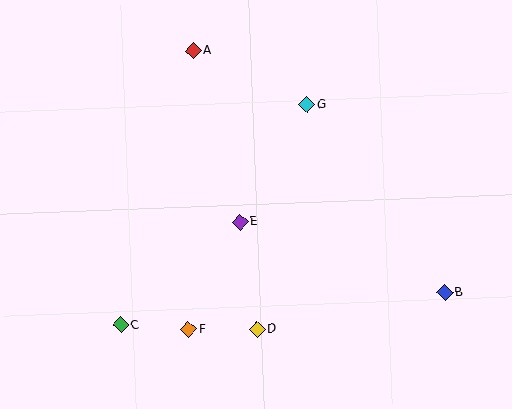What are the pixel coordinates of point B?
Point B is at (445, 292).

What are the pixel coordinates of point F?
Point F is at (189, 330).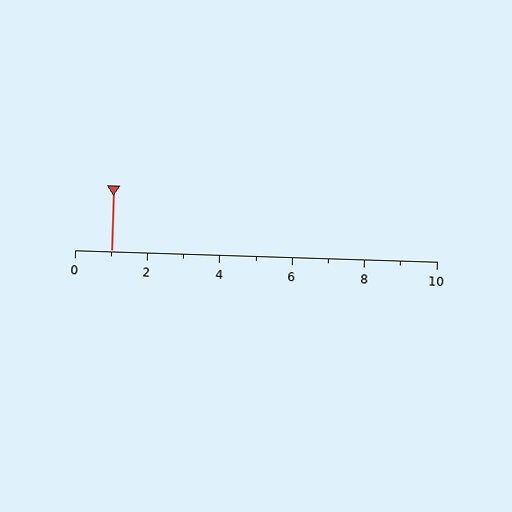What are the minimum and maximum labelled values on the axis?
The axis runs from 0 to 10.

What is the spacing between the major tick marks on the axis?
The major ticks are spaced 2 apart.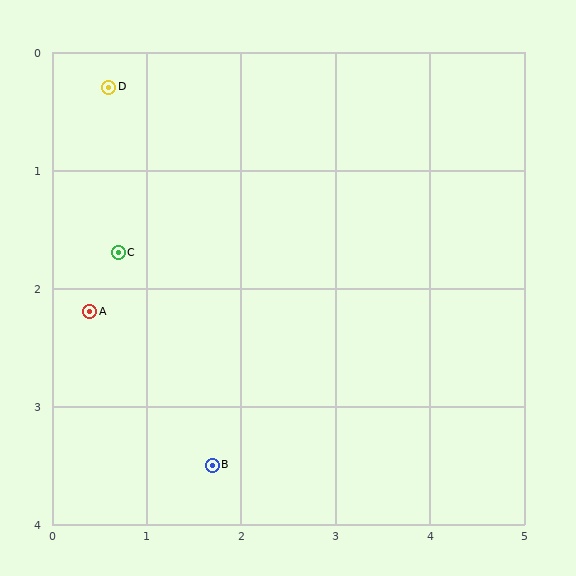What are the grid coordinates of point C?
Point C is at approximately (0.7, 1.7).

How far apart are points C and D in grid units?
Points C and D are about 1.4 grid units apart.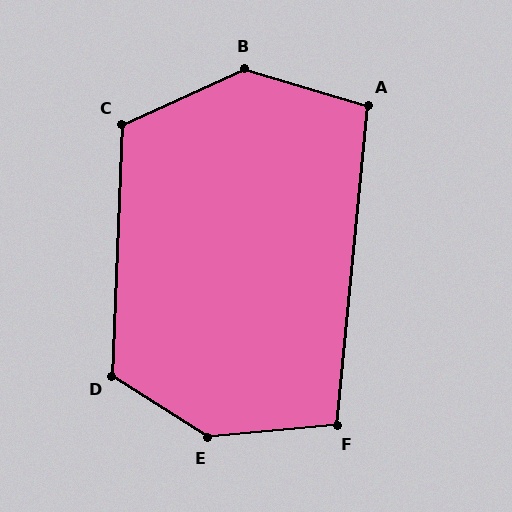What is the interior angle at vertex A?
Approximately 101 degrees (obtuse).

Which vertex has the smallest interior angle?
F, at approximately 101 degrees.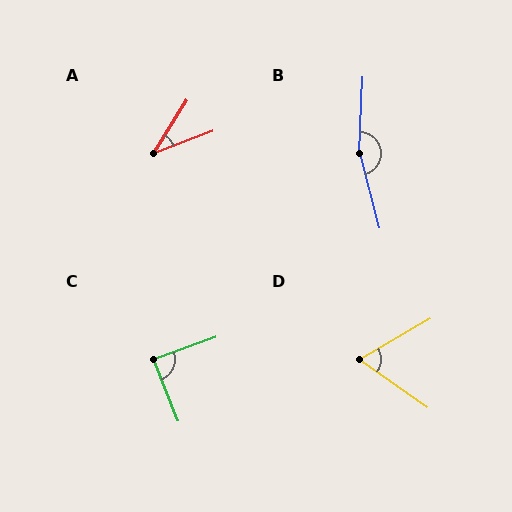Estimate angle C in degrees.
Approximately 88 degrees.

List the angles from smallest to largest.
A (37°), D (65°), C (88°), B (163°).